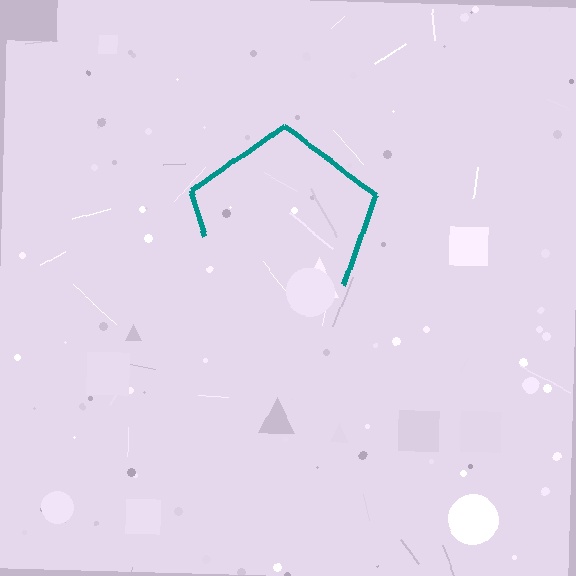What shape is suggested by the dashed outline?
The dashed outline suggests a pentagon.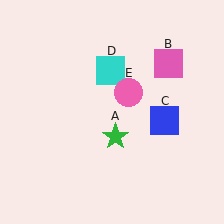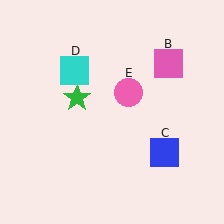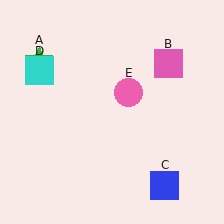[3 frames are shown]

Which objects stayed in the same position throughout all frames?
Pink square (object B) and pink circle (object E) remained stationary.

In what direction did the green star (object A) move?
The green star (object A) moved up and to the left.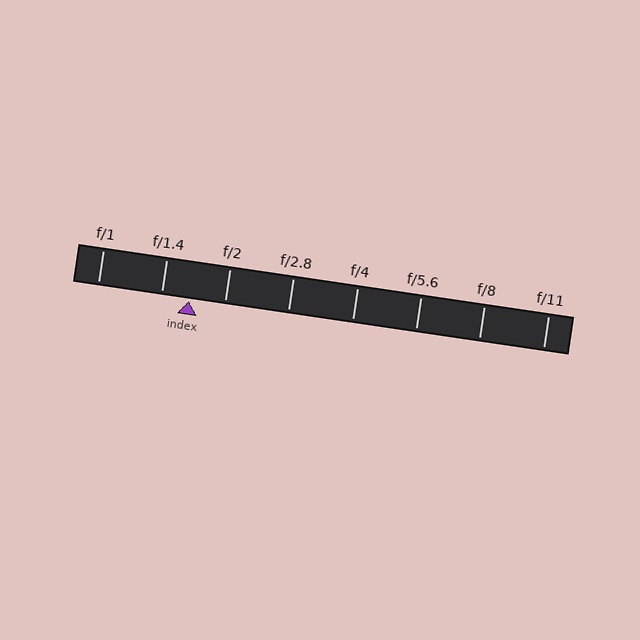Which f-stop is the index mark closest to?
The index mark is closest to f/1.4.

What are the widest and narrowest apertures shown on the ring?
The widest aperture shown is f/1 and the narrowest is f/11.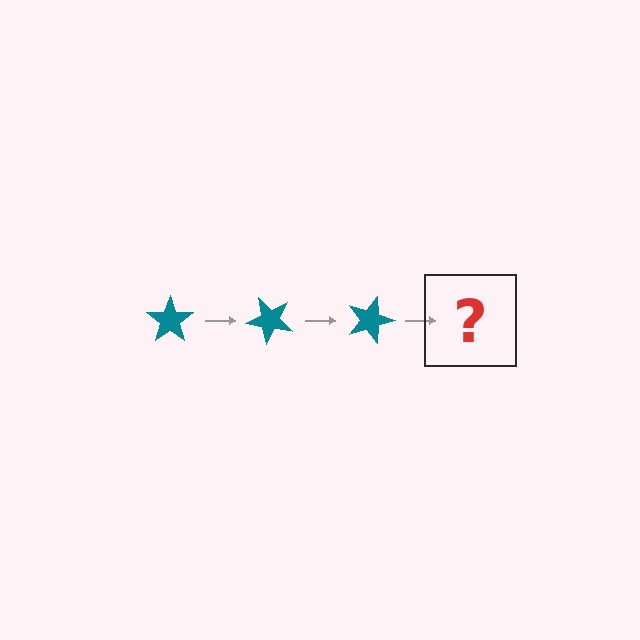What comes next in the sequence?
The next element should be a teal star rotated 135 degrees.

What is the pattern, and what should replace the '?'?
The pattern is that the star rotates 45 degrees each step. The '?' should be a teal star rotated 135 degrees.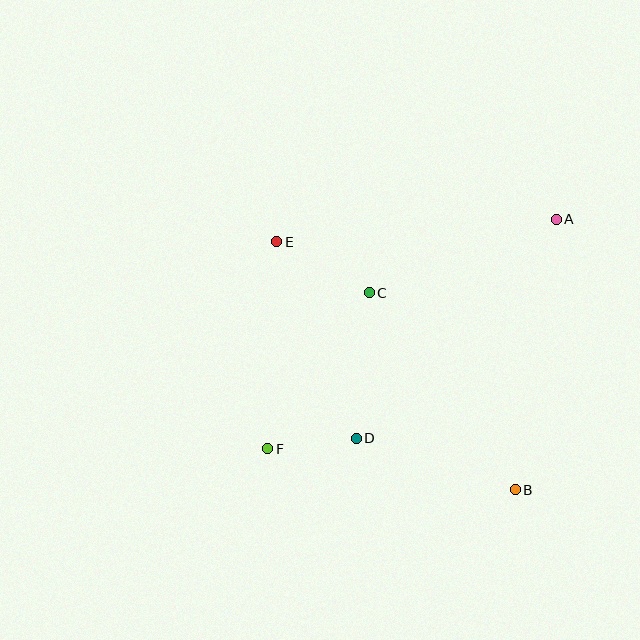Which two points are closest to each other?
Points D and F are closest to each other.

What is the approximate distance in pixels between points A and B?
The distance between A and B is approximately 273 pixels.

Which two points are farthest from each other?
Points A and F are farthest from each other.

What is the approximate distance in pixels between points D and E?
The distance between D and E is approximately 212 pixels.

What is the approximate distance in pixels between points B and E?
The distance between B and E is approximately 344 pixels.